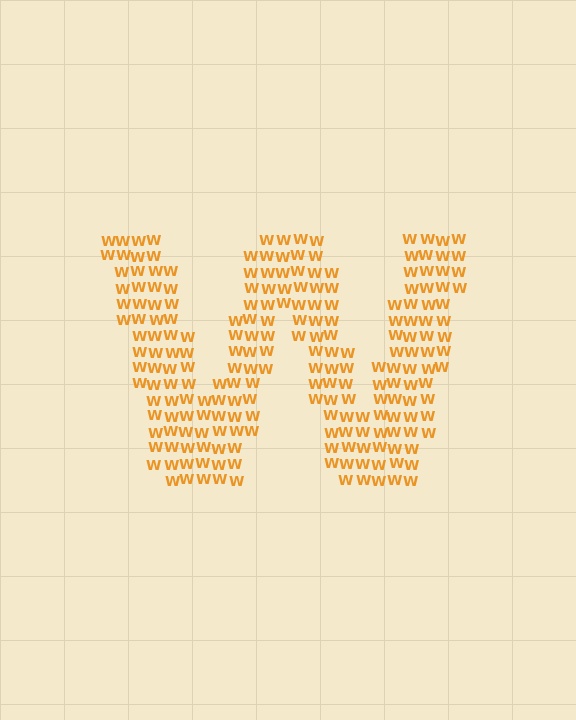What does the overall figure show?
The overall figure shows the letter W.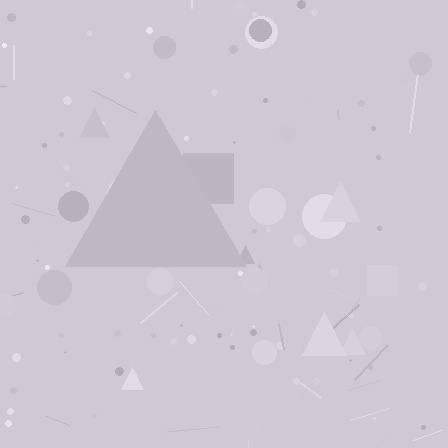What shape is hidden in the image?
A triangle is hidden in the image.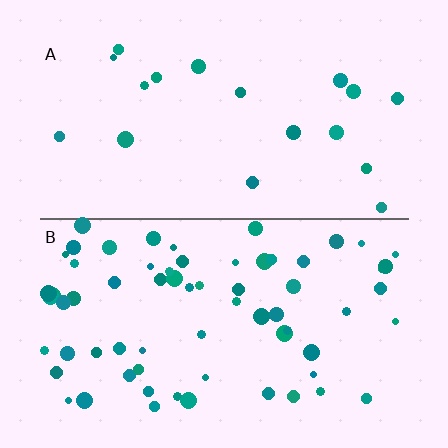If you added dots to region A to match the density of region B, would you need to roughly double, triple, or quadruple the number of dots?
Approximately quadruple.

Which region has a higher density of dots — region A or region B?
B (the bottom).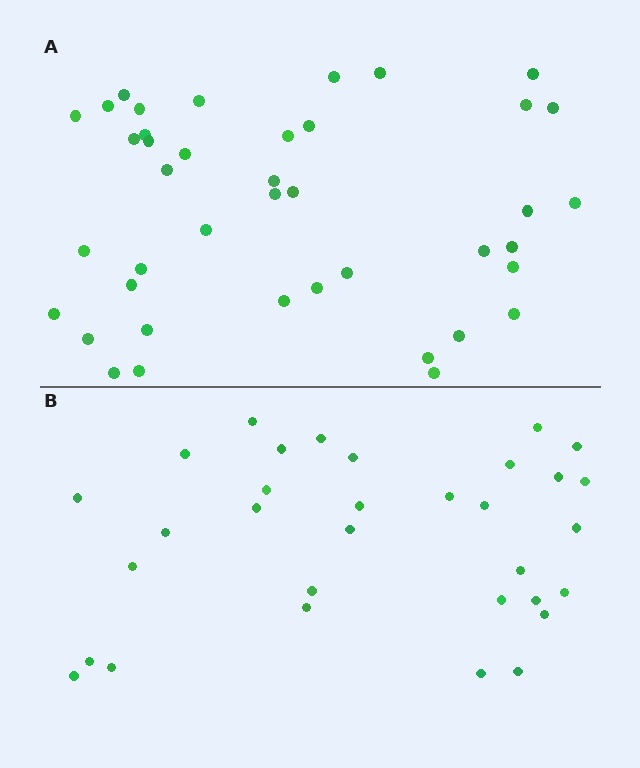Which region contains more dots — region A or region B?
Region A (the top region) has more dots.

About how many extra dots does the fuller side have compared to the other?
Region A has roughly 8 or so more dots than region B.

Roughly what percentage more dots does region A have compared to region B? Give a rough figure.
About 30% more.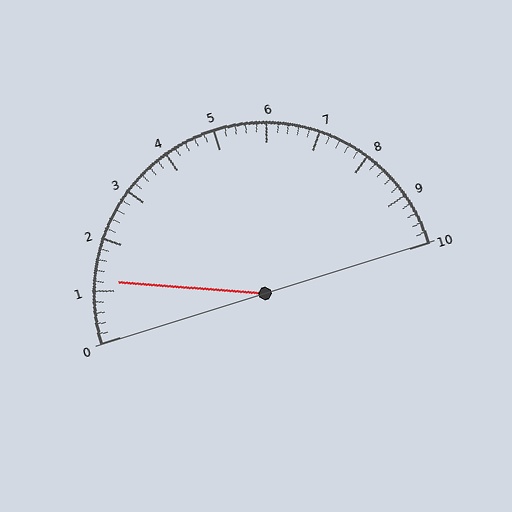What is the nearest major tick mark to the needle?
The nearest major tick mark is 1.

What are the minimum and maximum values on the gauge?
The gauge ranges from 0 to 10.